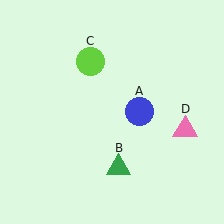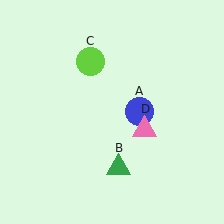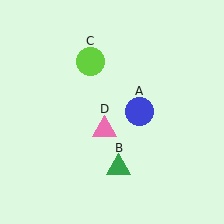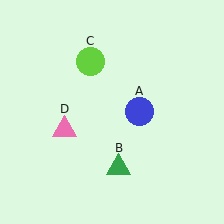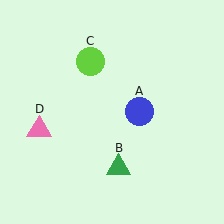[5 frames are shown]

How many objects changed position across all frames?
1 object changed position: pink triangle (object D).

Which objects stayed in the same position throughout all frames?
Blue circle (object A) and green triangle (object B) and lime circle (object C) remained stationary.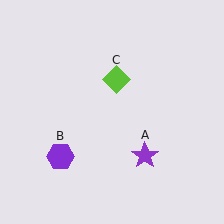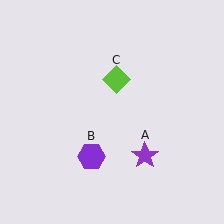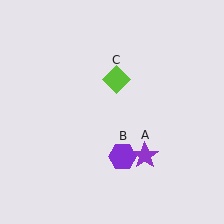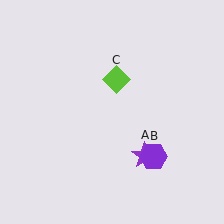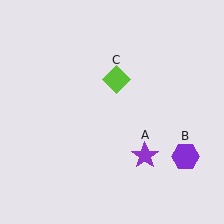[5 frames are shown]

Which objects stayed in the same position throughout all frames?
Purple star (object A) and lime diamond (object C) remained stationary.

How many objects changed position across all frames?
1 object changed position: purple hexagon (object B).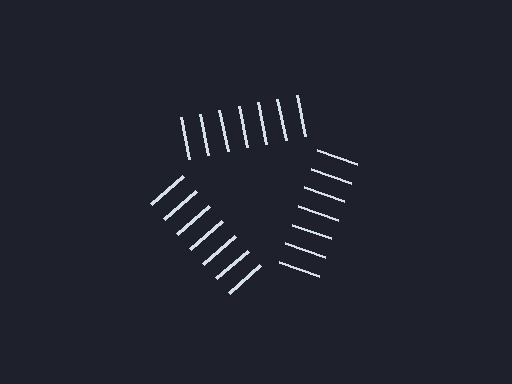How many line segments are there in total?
21 — 7 along each of the 3 edges.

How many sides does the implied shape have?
3 sides — the line-ends trace a triangle.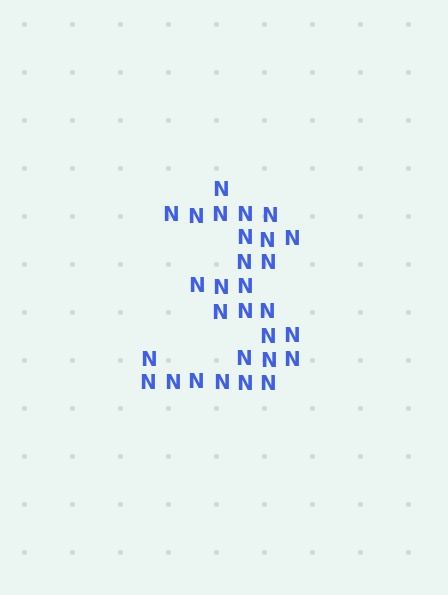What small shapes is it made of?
It is made of small letter N's.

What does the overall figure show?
The overall figure shows the digit 3.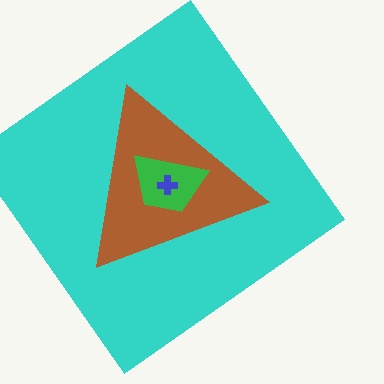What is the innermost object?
The blue cross.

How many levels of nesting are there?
4.